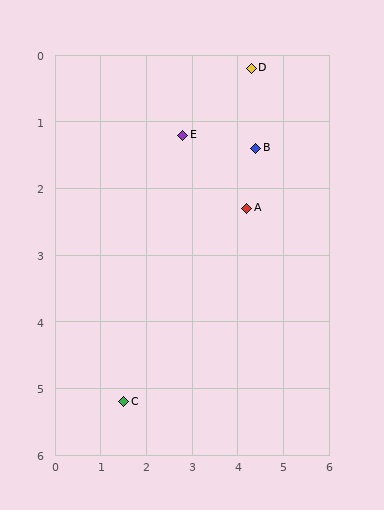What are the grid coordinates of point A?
Point A is at approximately (4.2, 2.3).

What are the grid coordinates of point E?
Point E is at approximately (2.8, 1.2).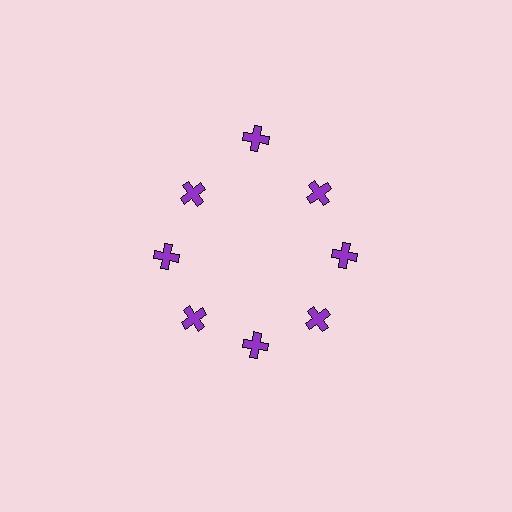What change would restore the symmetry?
The symmetry would be restored by moving it inward, back onto the ring so that all 8 crosses sit at equal angles and equal distance from the center.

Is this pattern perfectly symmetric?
No. The 8 purple crosses are arranged in a ring, but one element near the 12 o'clock position is pushed outward from the center, breaking the 8-fold rotational symmetry.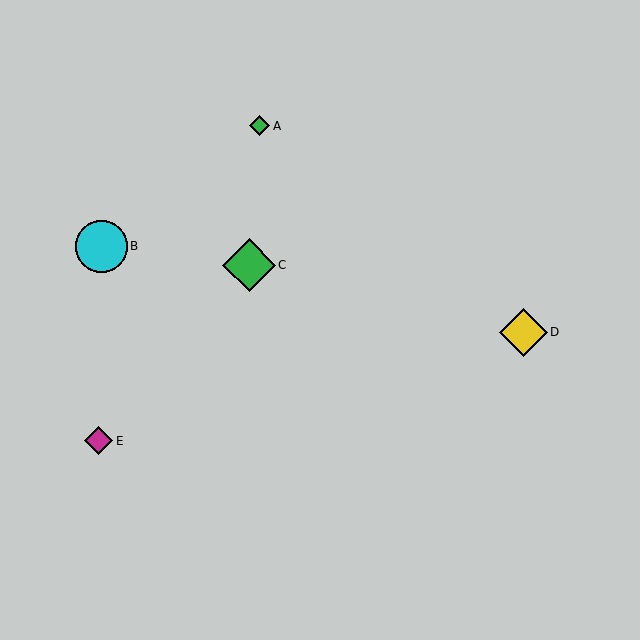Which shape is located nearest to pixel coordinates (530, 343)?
The yellow diamond (labeled D) at (523, 332) is nearest to that location.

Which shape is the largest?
The green diamond (labeled C) is the largest.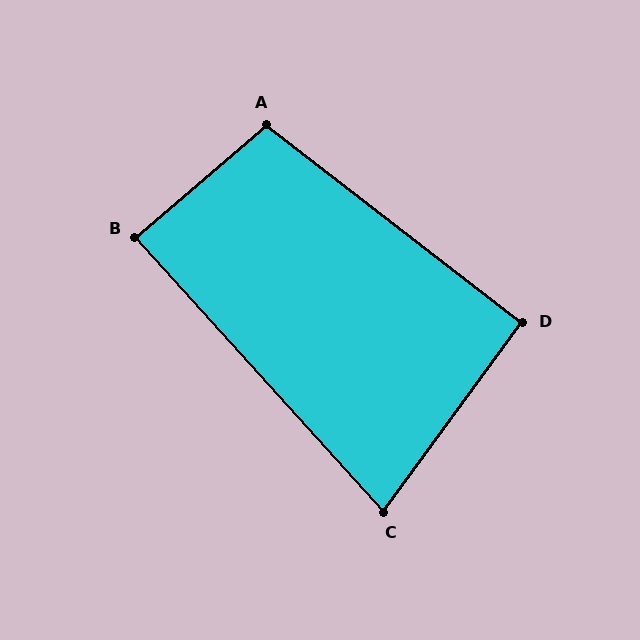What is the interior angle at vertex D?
Approximately 92 degrees (approximately right).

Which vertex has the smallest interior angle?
C, at approximately 78 degrees.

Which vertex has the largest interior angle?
A, at approximately 102 degrees.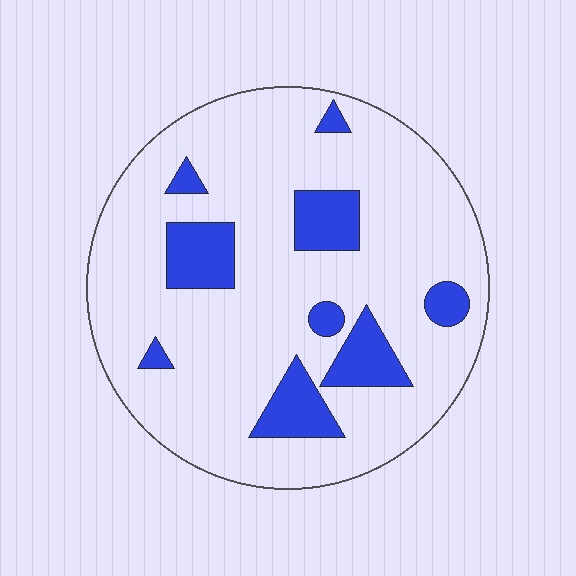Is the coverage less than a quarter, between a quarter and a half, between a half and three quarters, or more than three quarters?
Less than a quarter.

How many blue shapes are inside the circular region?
9.